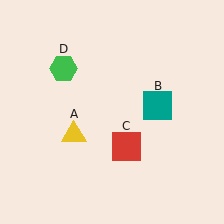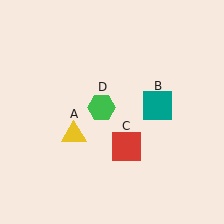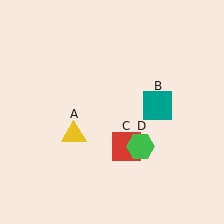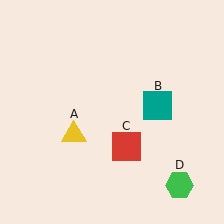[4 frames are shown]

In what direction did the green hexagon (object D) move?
The green hexagon (object D) moved down and to the right.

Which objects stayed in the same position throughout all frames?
Yellow triangle (object A) and teal square (object B) and red square (object C) remained stationary.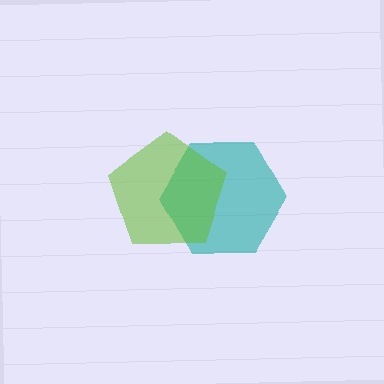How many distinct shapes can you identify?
There are 2 distinct shapes: a teal hexagon, a lime pentagon.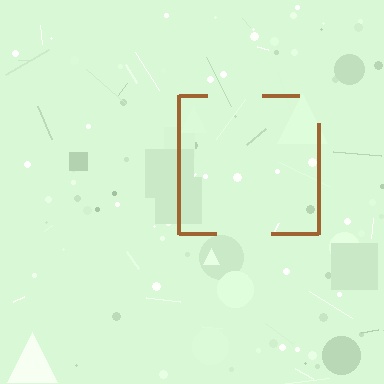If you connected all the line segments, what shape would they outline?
They would outline a square.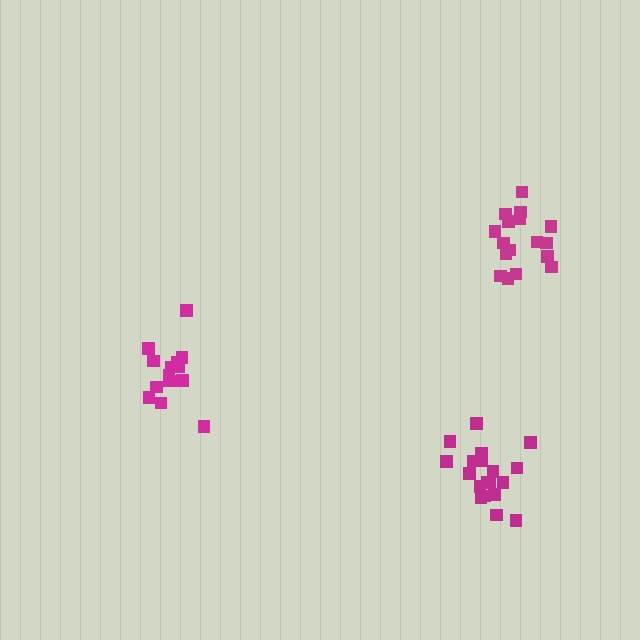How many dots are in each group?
Group 1: 19 dots, Group 2: 14 dots, Group 3: 17 dots (50 total).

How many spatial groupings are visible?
There are 3 spatial groupings.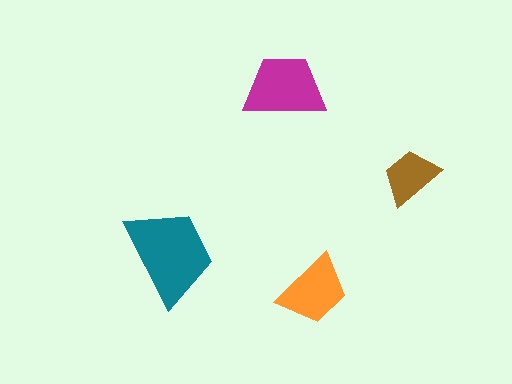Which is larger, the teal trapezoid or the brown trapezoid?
The teal one.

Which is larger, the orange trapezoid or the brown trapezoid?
The orange one.